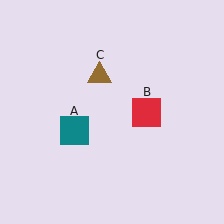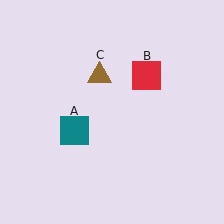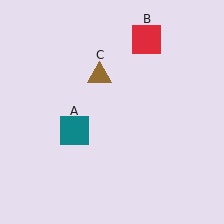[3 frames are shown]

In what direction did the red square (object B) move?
The red square (object B) moved up.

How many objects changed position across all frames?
1 object changed position: red square (object B).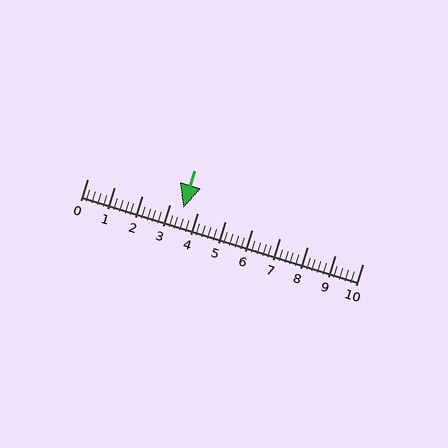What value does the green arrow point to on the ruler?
The green arrow points to approximately 3.5.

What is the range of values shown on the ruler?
The ruler shows values from 0 to 10.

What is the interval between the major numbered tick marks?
The major tick marks are spaced 1 units apart.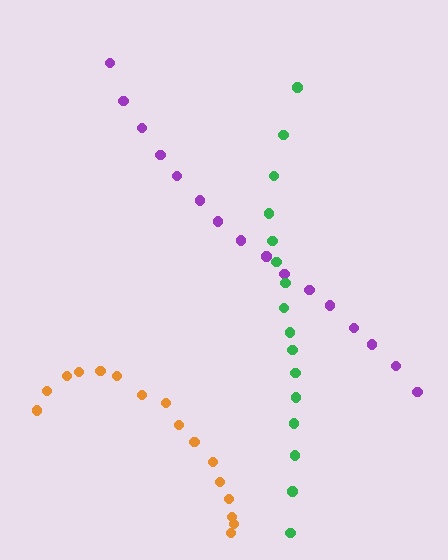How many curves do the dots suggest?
There are 3 distinct paths.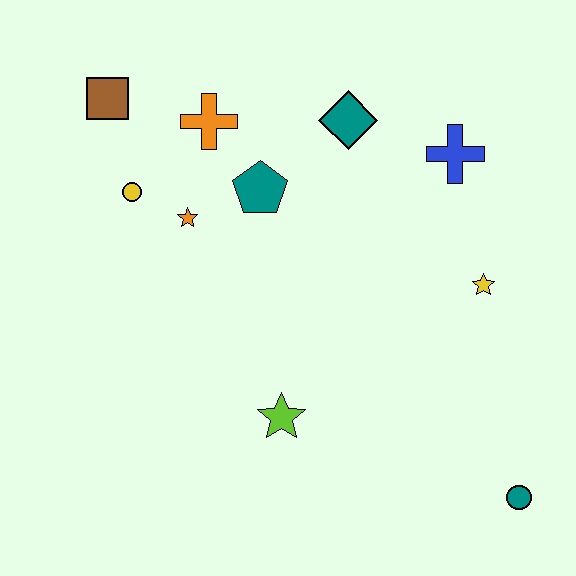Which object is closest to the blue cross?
The teal diamond is closest to the blue cross.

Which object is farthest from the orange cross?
The teal circle is farthest from the orange cross.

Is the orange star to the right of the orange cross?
No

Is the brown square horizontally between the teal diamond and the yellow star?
No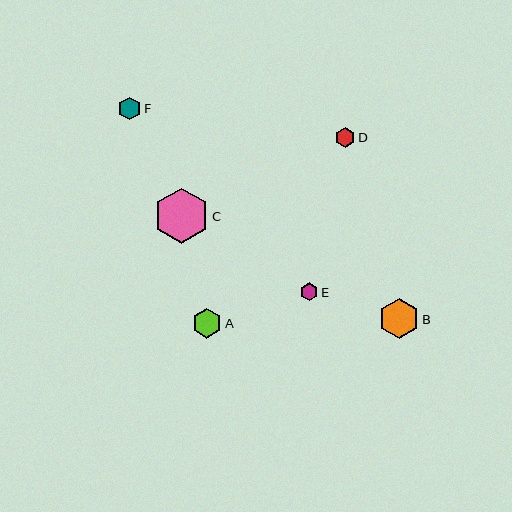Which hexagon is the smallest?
Hexagon E is the smallest with a size of approximately 18 pixels.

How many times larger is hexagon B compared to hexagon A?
Hexagon B is approximately 1.4 times the size of hexagon A.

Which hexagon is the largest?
Hexagon C is the largest with a size of approximately 55 pixels.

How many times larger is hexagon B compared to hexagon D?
Hexagon B is approximately 2.0 times the size of hexagon D.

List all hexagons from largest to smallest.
From largest to smallest: C, B, A, F, D, E.